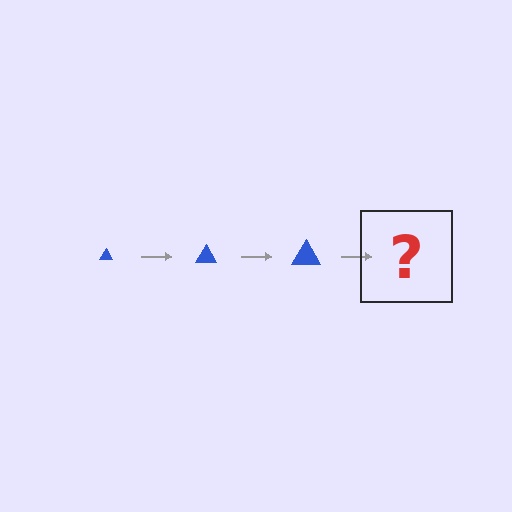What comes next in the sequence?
The next element should be a blue triangle, larger than the previous one.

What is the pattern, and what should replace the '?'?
The pattern is that the triangle gets progressively larger each step. The '?' should be a blue triangle, larger than the previous one.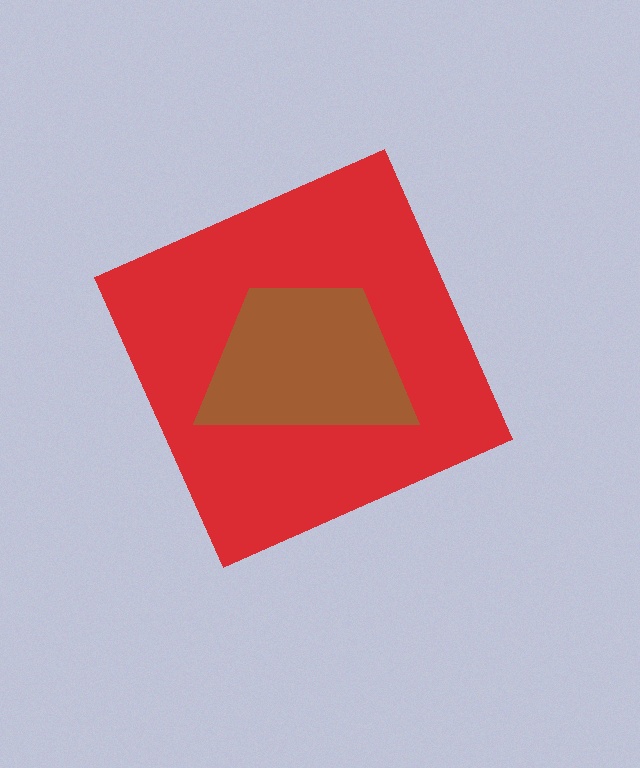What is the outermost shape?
The red diamond.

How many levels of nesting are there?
2.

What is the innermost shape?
The brown trapezoid.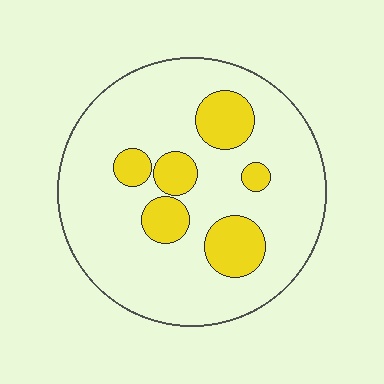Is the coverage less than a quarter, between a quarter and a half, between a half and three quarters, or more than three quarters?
Less than a quarter.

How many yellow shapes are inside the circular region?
6.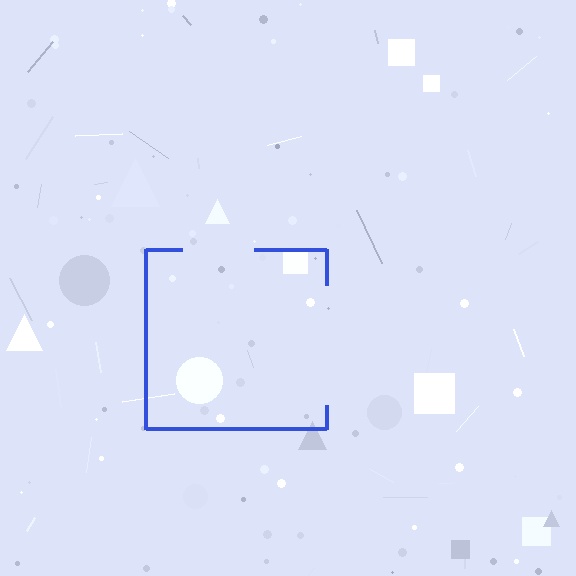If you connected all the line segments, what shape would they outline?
They would outline a square.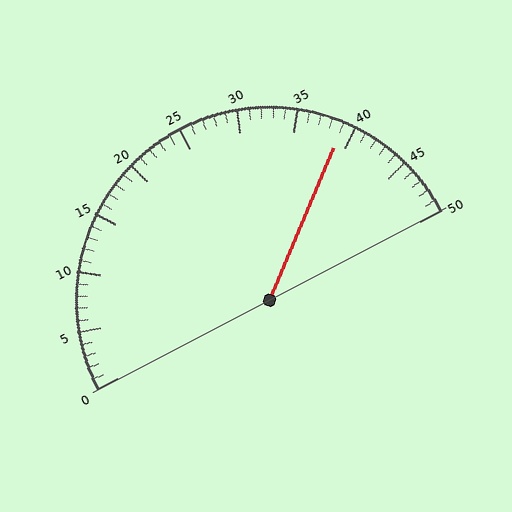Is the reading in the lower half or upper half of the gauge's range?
The reading is in the upper half of the range (0 to 50).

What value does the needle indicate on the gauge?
The needle indicates approximately 39.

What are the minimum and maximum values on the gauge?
The gauge ranges from 0 to 50.